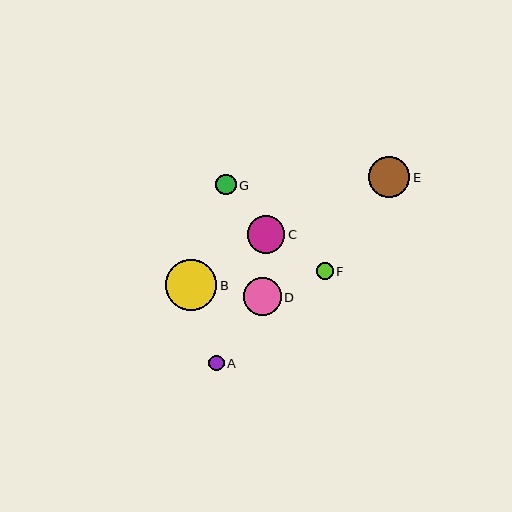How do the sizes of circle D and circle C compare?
Circle D and circle C are approximately the same size.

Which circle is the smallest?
Circle A is the smallest with a size of approximately 15 pixels.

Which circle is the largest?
Circle B is the largest with a size of approximately 51 pixels.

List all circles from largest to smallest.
From largest to smallest: B, E, D, C, G, F, A.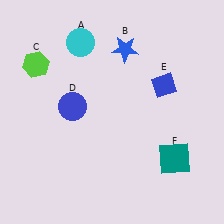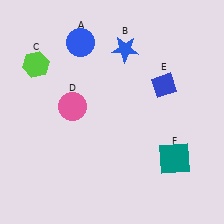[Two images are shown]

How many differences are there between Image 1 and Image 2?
There are 2 differences between the two images.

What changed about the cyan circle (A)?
In Image 1, A is cyan. In Image 2, it changed to blue.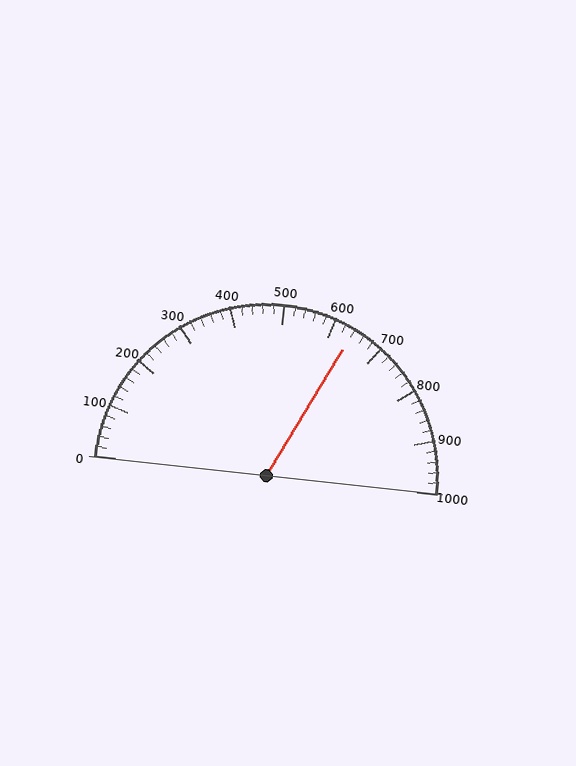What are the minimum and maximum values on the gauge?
The gauge ranges from 0 to 1000.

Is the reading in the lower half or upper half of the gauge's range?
The reading is in the upper half of the range (0 to 1000).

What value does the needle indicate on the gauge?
The needle indicates approximately 640.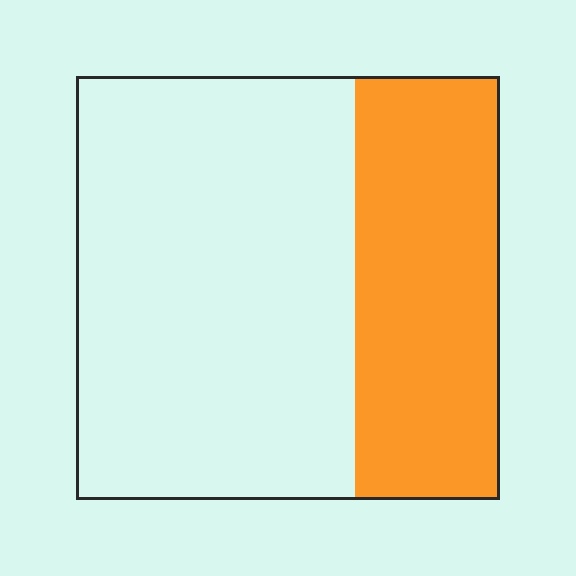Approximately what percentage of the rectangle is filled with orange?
Approximately 35%.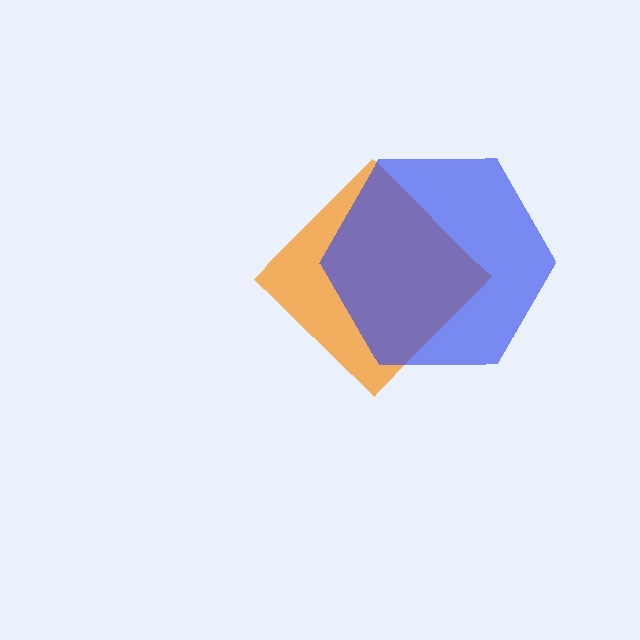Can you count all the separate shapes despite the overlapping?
Yes, there are 2 separate shapes.